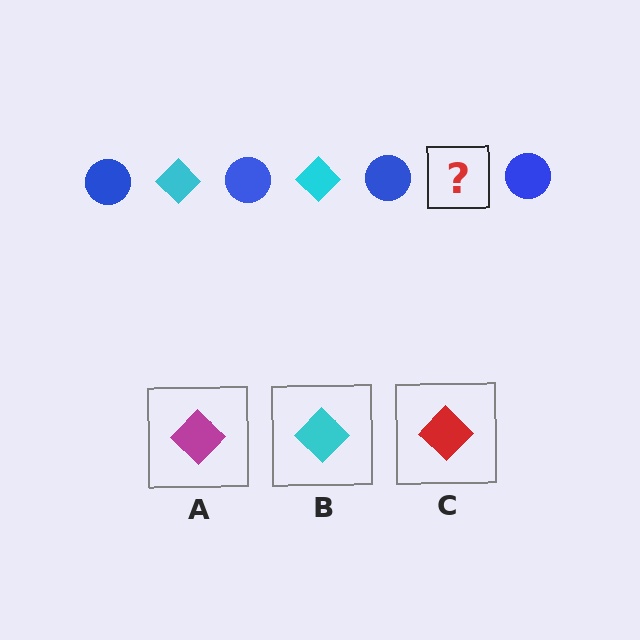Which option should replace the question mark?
Option B.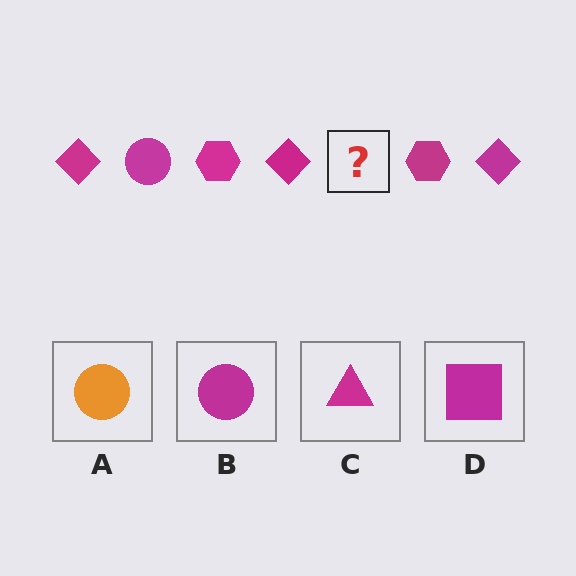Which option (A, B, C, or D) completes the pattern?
B.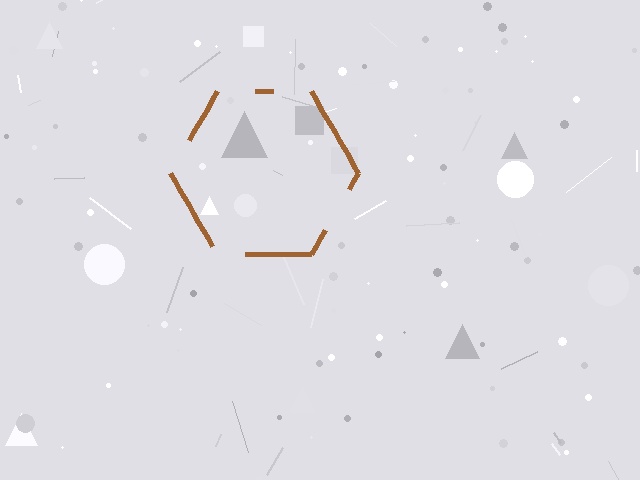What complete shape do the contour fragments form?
The contour fragments form a hexagon.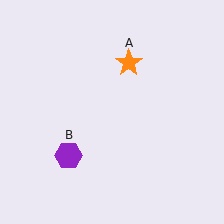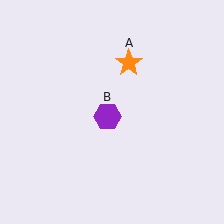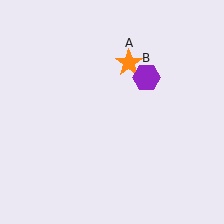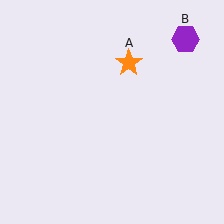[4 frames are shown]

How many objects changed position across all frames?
1 object changed position: purple hexagon (object B).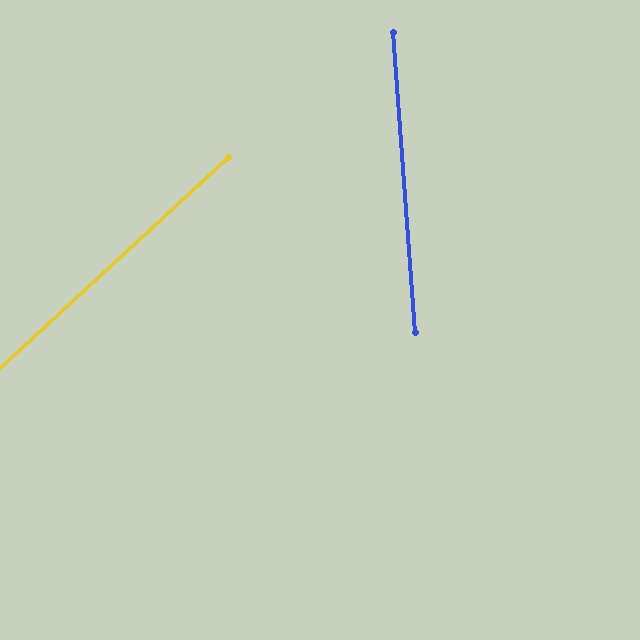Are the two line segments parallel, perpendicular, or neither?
Neither parallel nor perpendicular — they differ by about 51°.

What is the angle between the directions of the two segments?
Approximately 51 degrees.